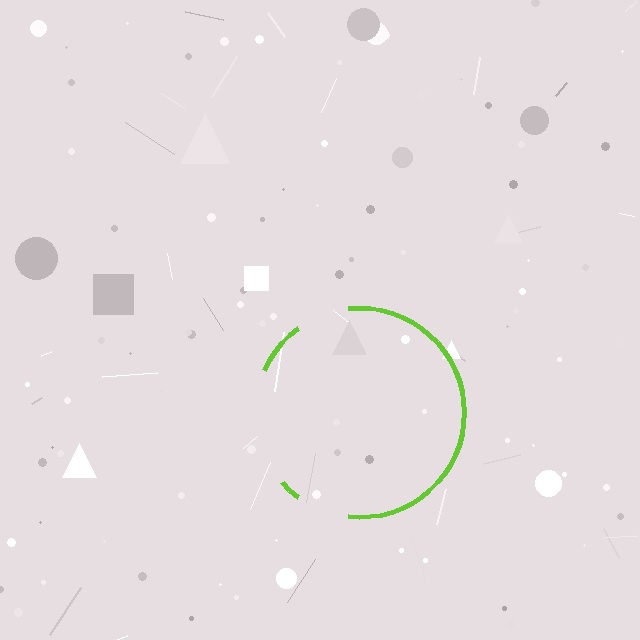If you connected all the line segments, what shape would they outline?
They would outline a circle.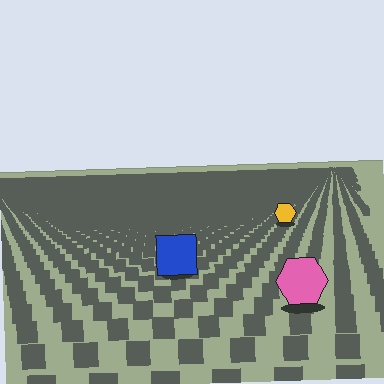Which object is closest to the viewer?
The pink hexagon is closest. The texture marks near it are larger and more spread out.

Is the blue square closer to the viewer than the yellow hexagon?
Yes. The blue square is closer — you can tell from the texture gradient: the ground texture is coarser near it.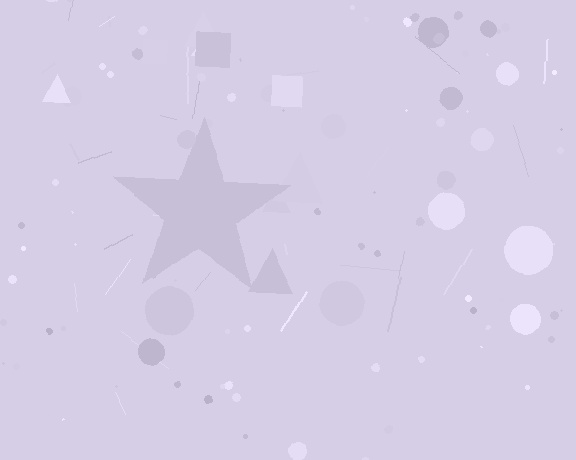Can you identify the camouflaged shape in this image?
The camouflaged shape is a star.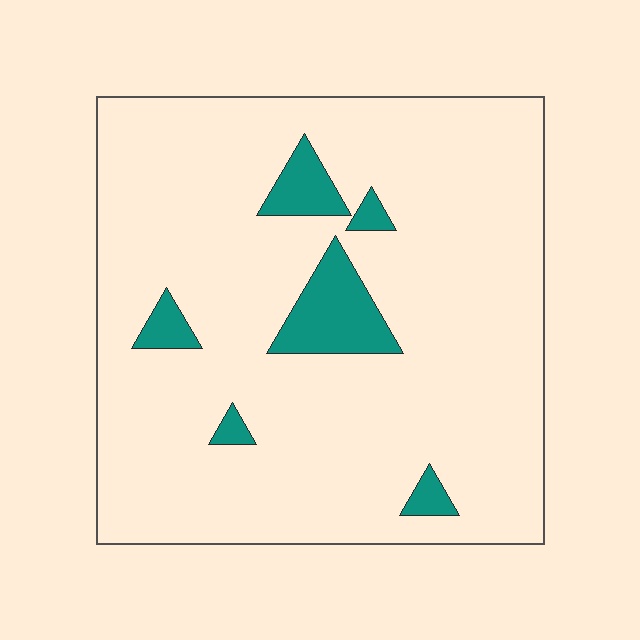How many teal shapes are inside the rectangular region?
6.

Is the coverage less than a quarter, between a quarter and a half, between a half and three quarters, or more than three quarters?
Less than a quarter.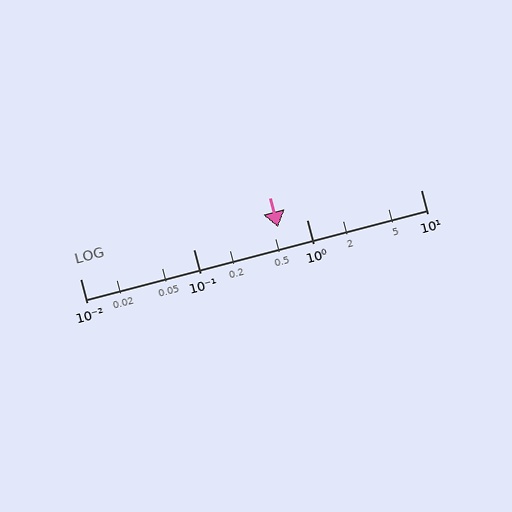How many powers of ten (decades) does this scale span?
The scale spans 3 decades, from 0.01 to 10.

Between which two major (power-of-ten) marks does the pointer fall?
The pointer is between 0.1 and 1.